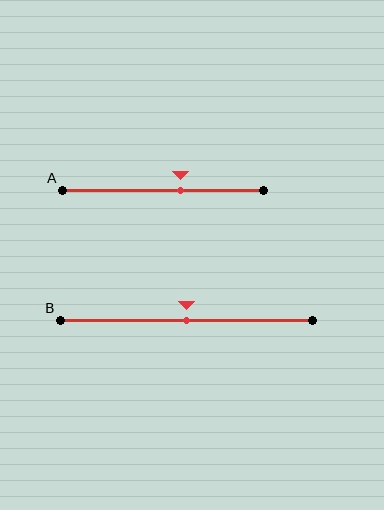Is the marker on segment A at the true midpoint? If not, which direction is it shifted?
No, the marker on segment A is shifted to the right by about 9% of the segment length.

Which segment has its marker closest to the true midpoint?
Segment B has its marker closest to the true midpoint.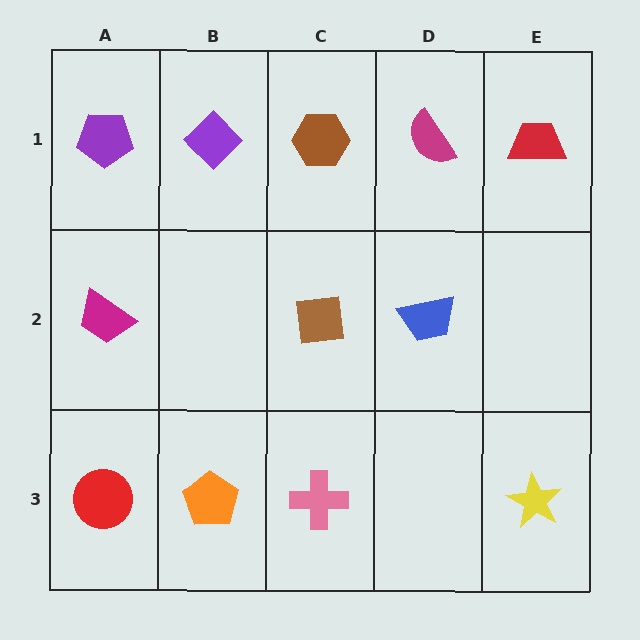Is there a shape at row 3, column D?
No, that cell is empty.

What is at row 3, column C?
A pink cross.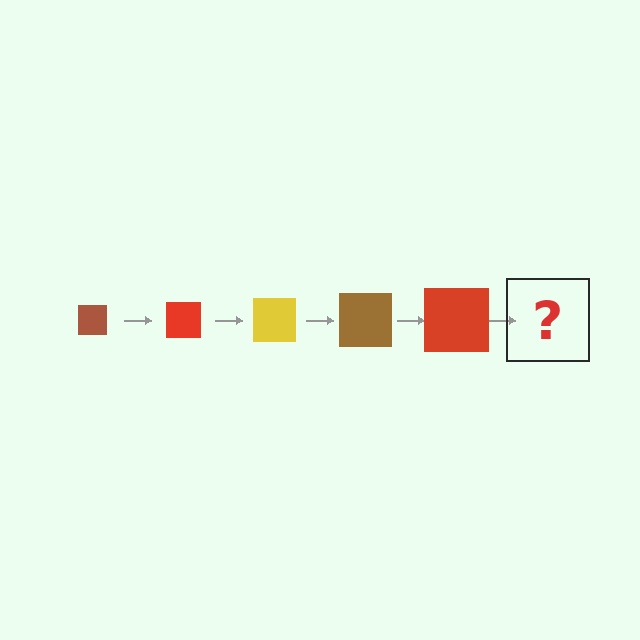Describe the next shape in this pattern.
It should be a yellow square, larger than the previous one.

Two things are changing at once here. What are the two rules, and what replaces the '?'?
The two rules are that the square grows larger each step and the color cycles through brown, red, and yellow. The '?' should be a yellow square, larger than the previous one.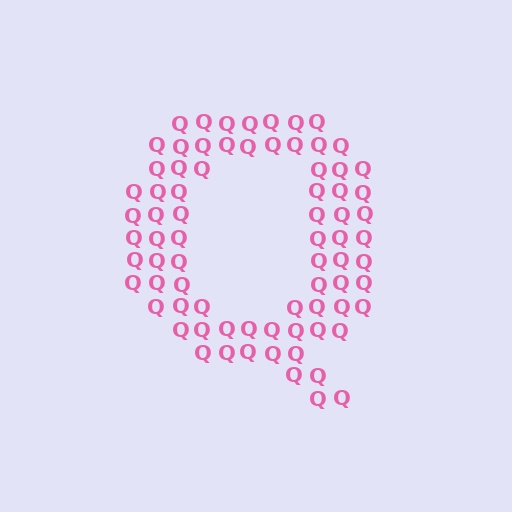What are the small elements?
The small elements are letter Q's.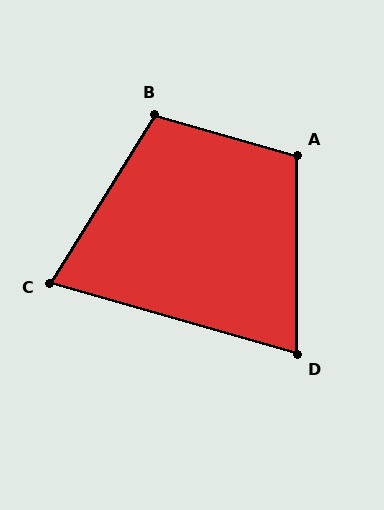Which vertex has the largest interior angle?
A, at approximately 106 degrees.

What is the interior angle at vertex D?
Approximately 74 degrees (acute).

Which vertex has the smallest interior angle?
C, at approximately 74 degrees.